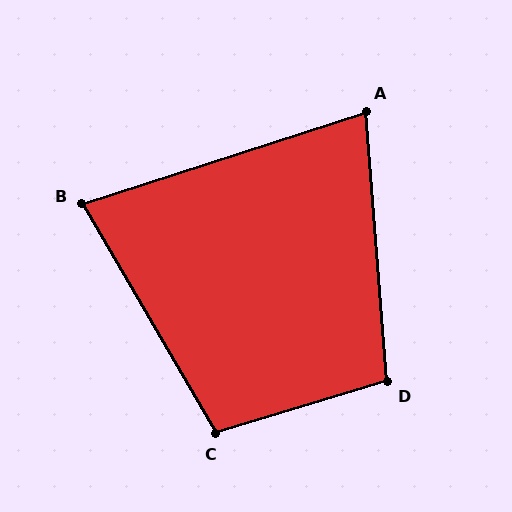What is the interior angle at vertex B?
Approximately 78 degrees (acute).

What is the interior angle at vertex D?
Approximately 102 degrees (obtuse).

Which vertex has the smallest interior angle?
A, at approximately 77 degrees.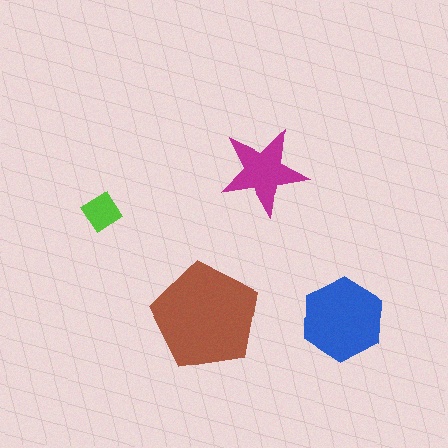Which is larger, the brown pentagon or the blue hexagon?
The brown pentagon.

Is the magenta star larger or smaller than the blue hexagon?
Smaller.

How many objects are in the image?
There are 4 objects in the image.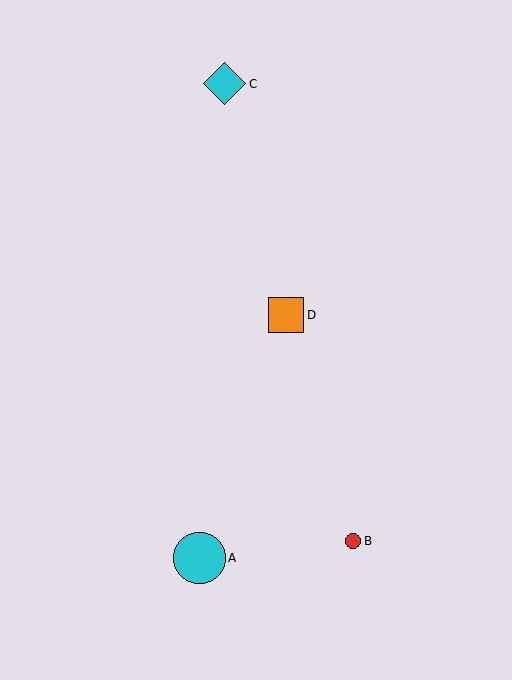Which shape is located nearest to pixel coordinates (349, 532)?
The red circle (labeled B) at (353, 541) is nearest to that location.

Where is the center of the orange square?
The center of the orange square is at (286, 315).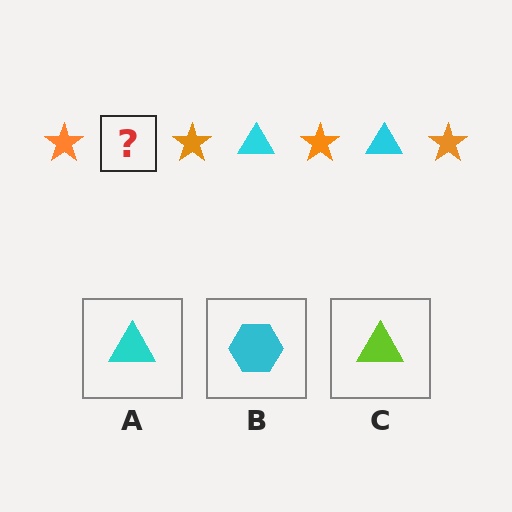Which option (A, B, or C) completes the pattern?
A.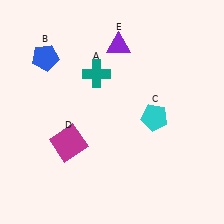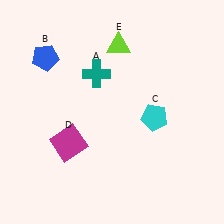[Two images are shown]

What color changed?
The triangle (E) changed from purple in Image 1 to lime in Image 2.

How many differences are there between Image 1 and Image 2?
There is 1 difference between the two images.